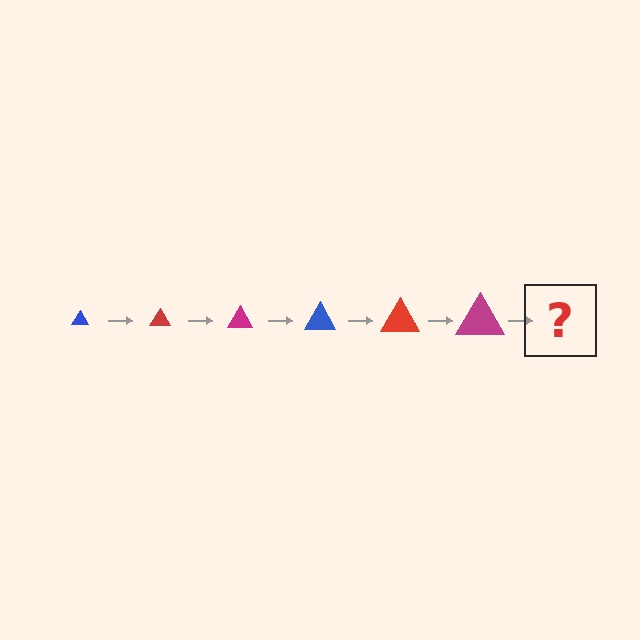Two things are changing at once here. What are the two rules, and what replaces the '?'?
The two rules are that the triangle grows larger each step and the color cycles through blue, red, and magenta. The '?' should be a blue triangle, larger than the previous one.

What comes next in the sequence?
The next element should be a blue triangle, larger than the previous one.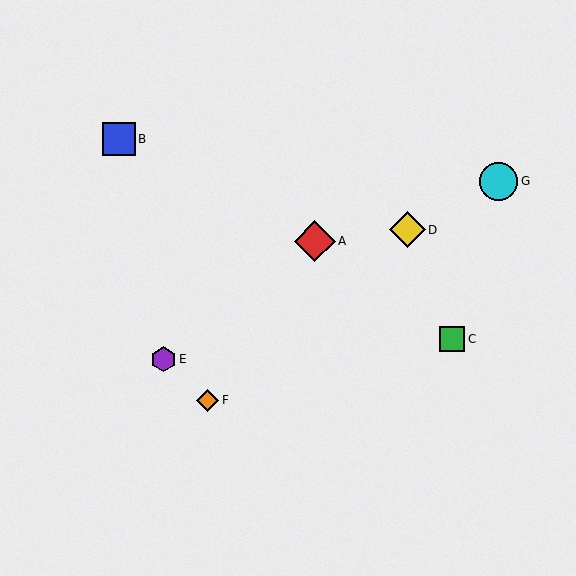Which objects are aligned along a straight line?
Objects D, E, G are aligned along a straight line.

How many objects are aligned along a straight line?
3 objects (D, E, G) are aligned along a straight line.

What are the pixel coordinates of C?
Object C is at (452, 339).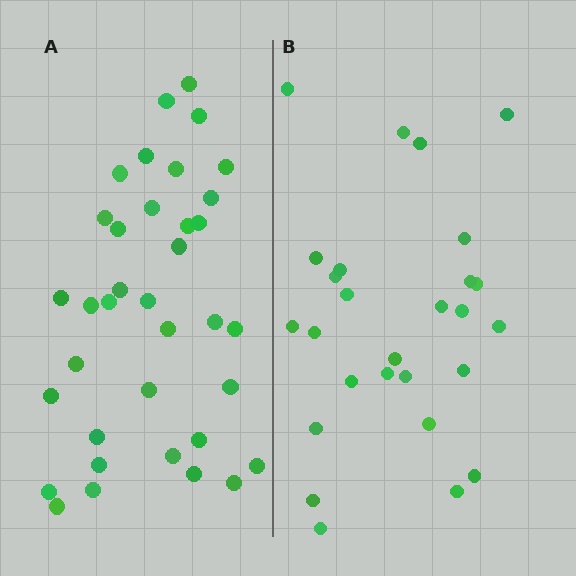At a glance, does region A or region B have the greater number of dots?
Region A (the left region) has more dots.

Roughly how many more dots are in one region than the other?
Region A has roughly 8 or so more dots than region B.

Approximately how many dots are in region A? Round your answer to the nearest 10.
About 40 dots. (The exact count is 36, which rounds to 40.)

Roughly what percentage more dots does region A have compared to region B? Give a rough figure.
About 35% more.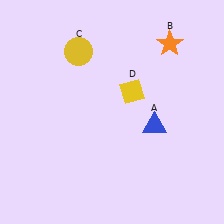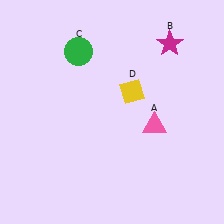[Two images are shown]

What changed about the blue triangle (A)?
In Image 1, A is blue. In Image 2, it changed to pink.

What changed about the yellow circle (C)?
In Image 1, C is yellow. In Image 2, it changed to green.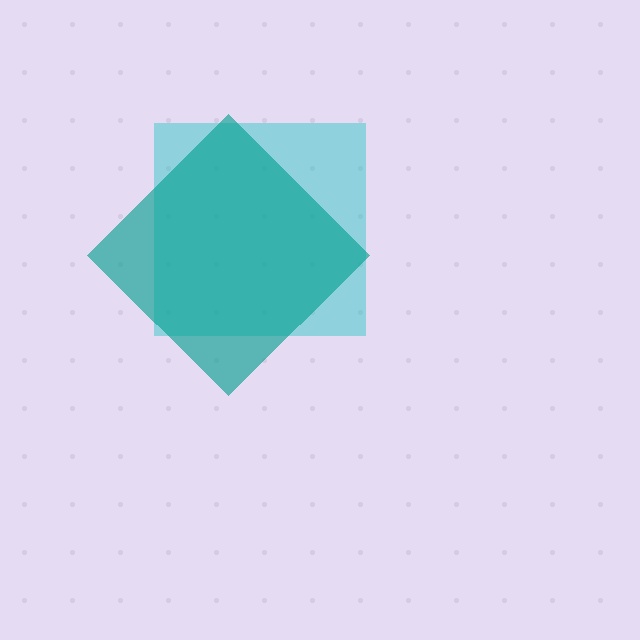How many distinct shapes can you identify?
There are 2 distinct shapes: a cyan square, a teal diamond.